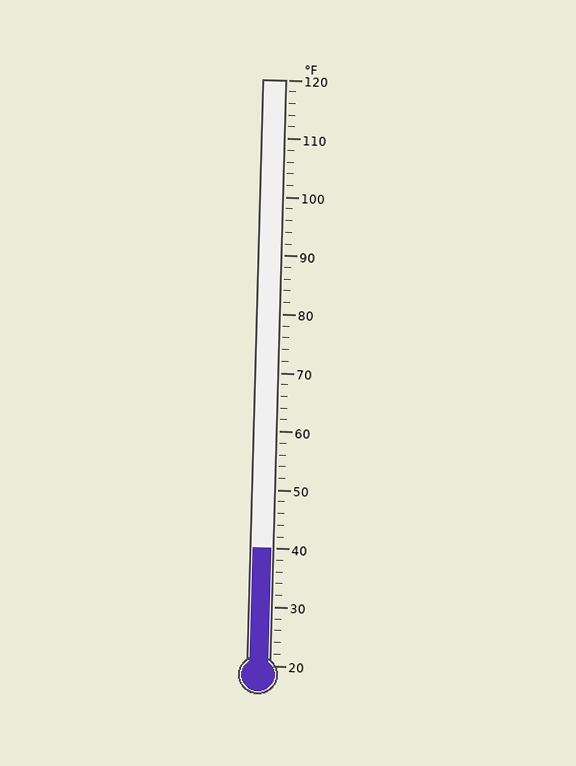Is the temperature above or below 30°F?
The temperature is above 30°F.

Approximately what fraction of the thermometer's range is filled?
The thermometer is filled to approximately 20% of its range.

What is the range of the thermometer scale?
The thermometer scale ranges from 20°F to 120°F.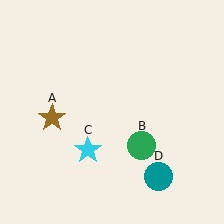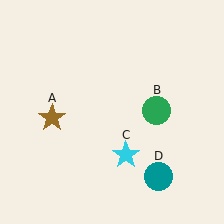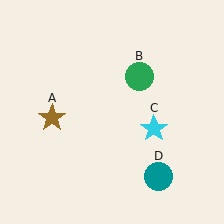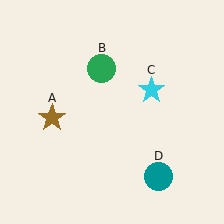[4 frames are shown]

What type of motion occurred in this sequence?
The green circle (object B), cyan star (object C) rotated counterclockwise around the center of the scene.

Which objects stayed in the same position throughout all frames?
Brown star (object A) and teal circle (object D) remained stationary.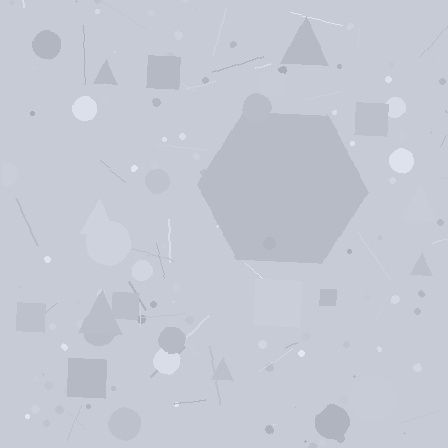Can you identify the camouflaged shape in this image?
The camouflaged shape is a hexagon.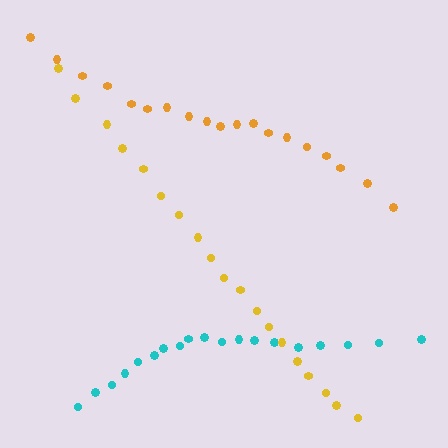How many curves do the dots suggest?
There are 3 distinct paths.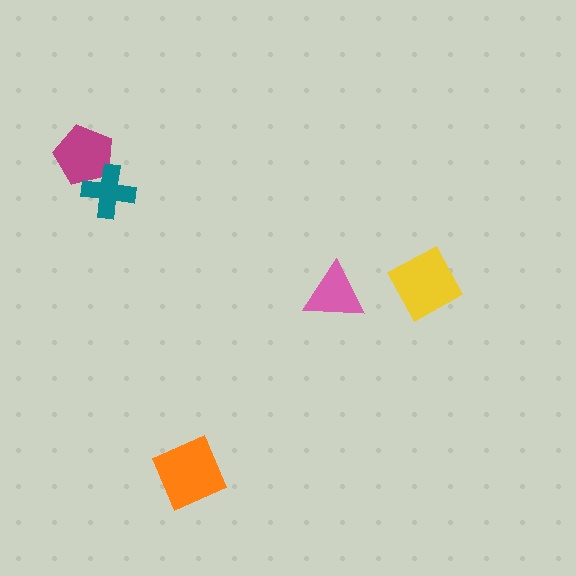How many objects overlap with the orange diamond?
0 objects overlap with the orange diamond.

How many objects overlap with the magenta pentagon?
1 object overlaps with the magenta pentagon.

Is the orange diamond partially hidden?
No, no other shape covers it.